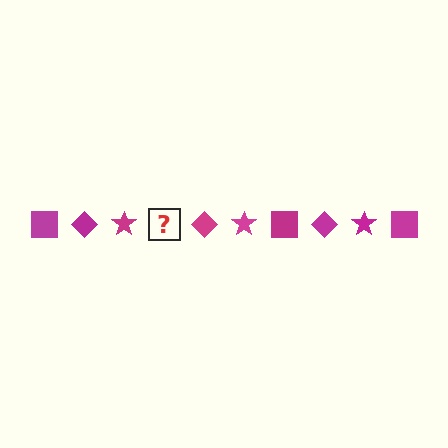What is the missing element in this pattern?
The missing element is a magenta square.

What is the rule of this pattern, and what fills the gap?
The rule is that the pattern cycles through square, diamond, star shapes in magenta. The gap should be filled with a magenta square.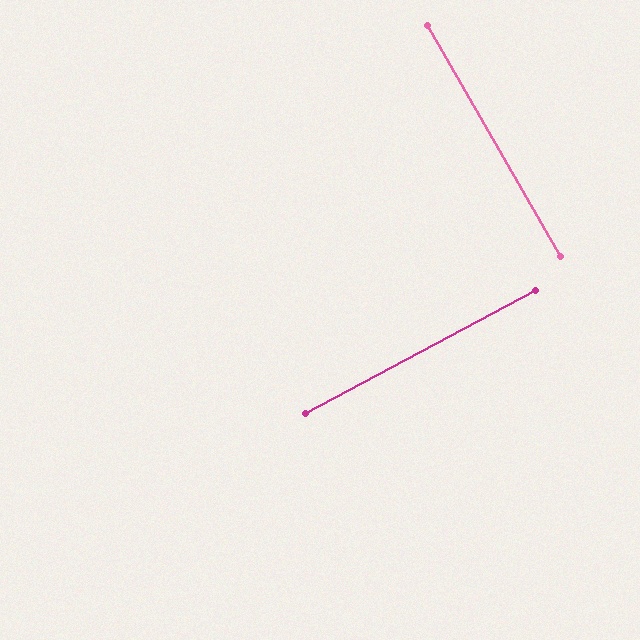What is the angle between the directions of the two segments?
Approximately 88 degrees.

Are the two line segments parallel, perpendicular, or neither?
Perpendicular — they meet at approximately 88°.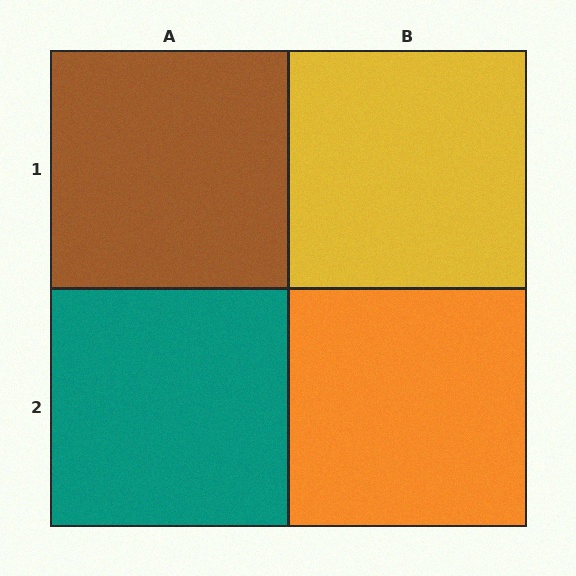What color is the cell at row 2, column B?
Orange.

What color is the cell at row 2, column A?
Teal.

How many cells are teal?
1 cell is teal.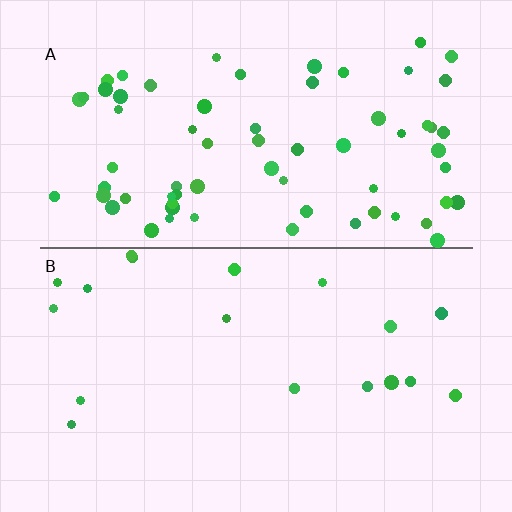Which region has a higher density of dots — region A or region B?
A (the top).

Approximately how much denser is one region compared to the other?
Approximately 3.7× — region A over region B.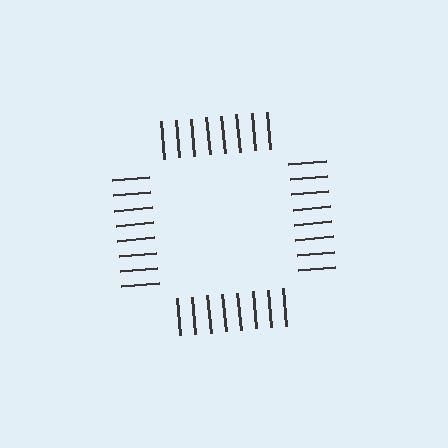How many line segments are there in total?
32 — 8 along each of the 4 edges.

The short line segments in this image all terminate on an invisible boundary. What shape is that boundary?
An illusory square — the line segments terminate on its edges but no continuous stroke is drawn.